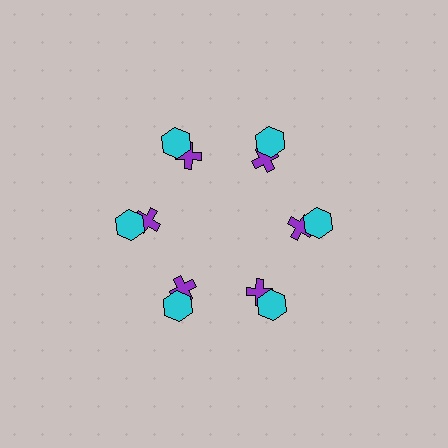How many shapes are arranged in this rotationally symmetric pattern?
There are 12 shapes, arranged in 6 groups of 2.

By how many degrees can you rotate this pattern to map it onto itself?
The pattern maps onto itself every 60 degrees of rotation.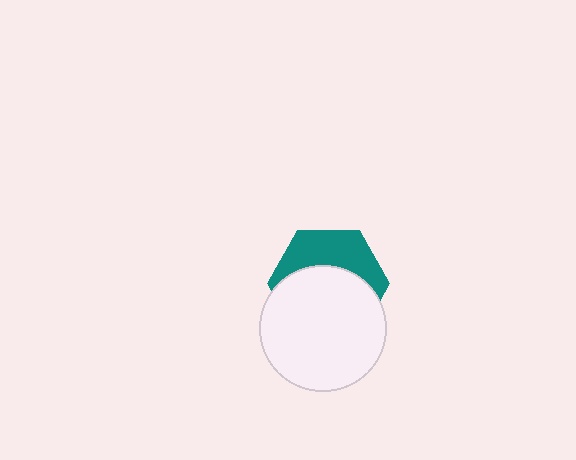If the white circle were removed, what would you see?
You would see the complete teal hexagon.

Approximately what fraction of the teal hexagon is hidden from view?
Roughly 60% of the teal hexagon is hidden behind the white circle.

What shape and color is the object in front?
The object in front is a white circle.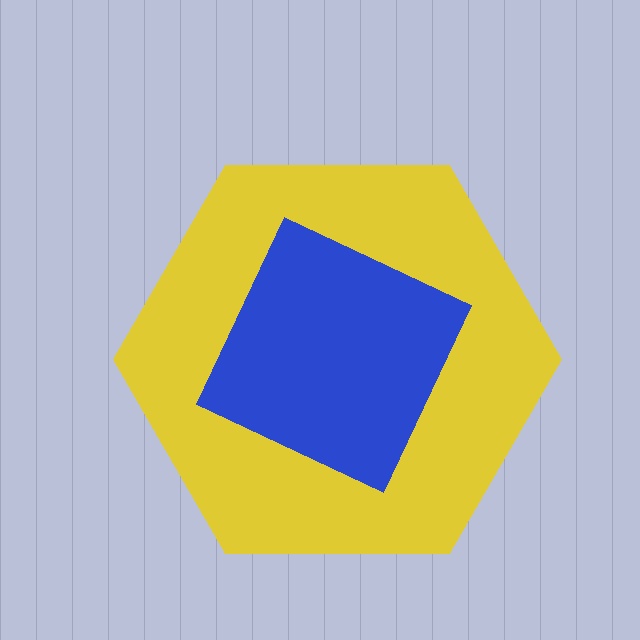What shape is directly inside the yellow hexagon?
The blue diamond.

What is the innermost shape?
The blue diamond.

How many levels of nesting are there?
2.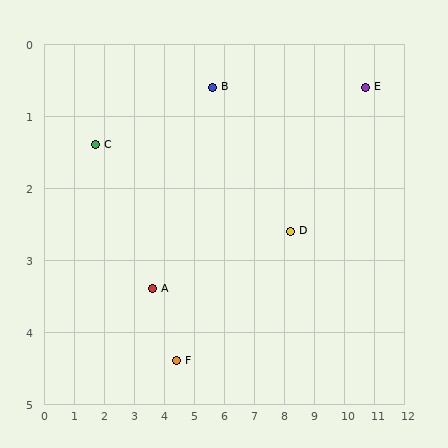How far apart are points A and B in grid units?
Points A and B are about 3.4 grid units apart.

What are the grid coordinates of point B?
Point B is at approximately (5.6, 0.6).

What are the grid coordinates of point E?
Point E is at approximately (10.7, 0.6).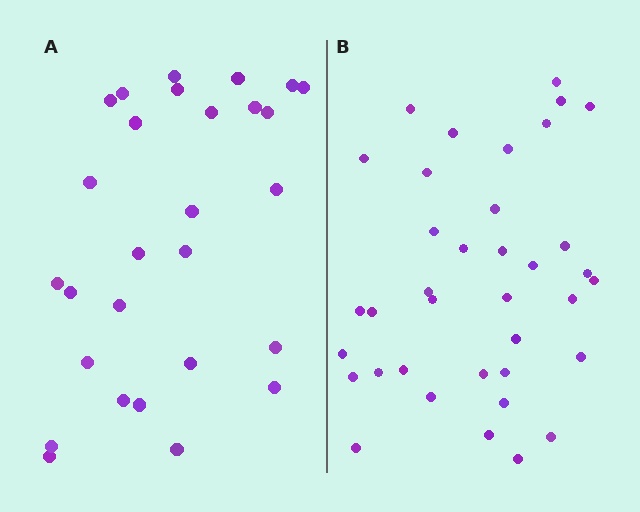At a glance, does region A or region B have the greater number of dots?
Region B (the right region) has more dots.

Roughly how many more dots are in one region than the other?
Region B has roughly 8 or so more dots than region A.